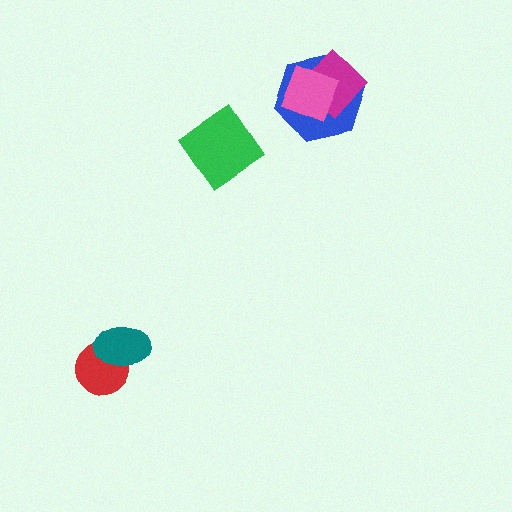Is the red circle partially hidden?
Yes, it is partially covered by another shape.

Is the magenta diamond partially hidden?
Yes, it is partially covered by another shape.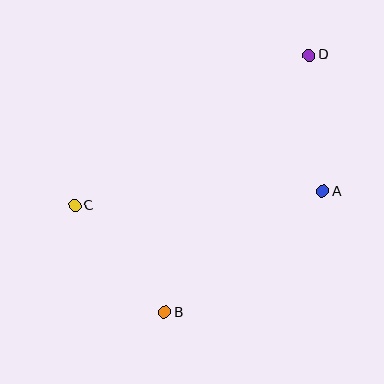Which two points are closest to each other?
Points A and D are closest to each other.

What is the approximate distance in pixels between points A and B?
The distance between A and B is approximately 199 pixels.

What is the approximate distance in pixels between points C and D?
The distance between C and D is approximately 279 pixels.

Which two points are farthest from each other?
Points B and D are farthest from each other.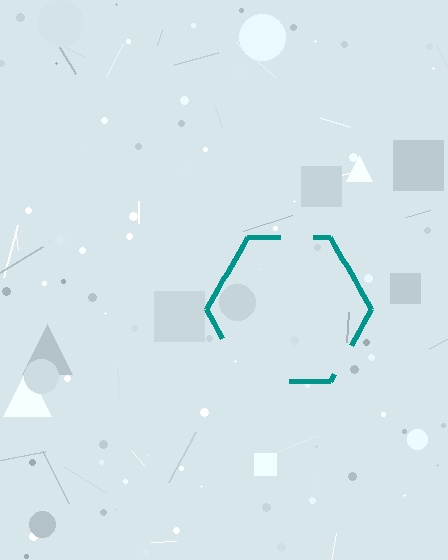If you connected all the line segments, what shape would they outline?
They would outline a hexagon.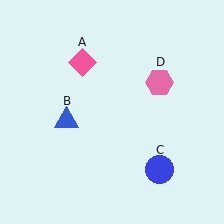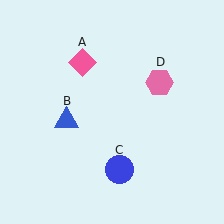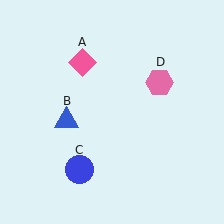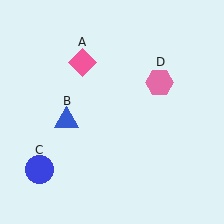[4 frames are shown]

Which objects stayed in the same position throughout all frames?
Pink diamond (object A) and blue triangle (object B) and pink hexagon (object D) remained stationary.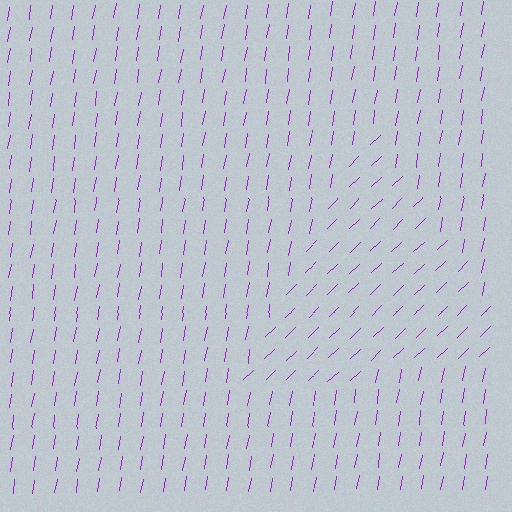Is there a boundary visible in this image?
Yes, there is a texture boundary formed by a change in line orientation.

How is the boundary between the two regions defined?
The boundary is defined purely by a change in line orientation (approximately 37 degrees difference). All lines are the same color and thickness.